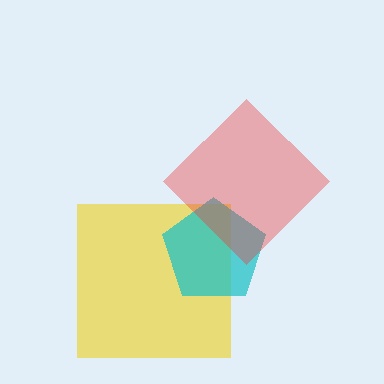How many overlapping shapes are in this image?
There are 3 overlapping shapes in the image.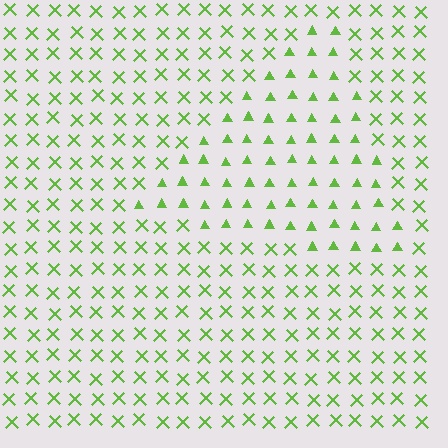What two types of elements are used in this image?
The image uses triangles inside the triangle region and X marks outside it.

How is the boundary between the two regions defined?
The boundary is defined by a change in element shape: triangles inside vs. X marks outside. All elements share the same color and spacing.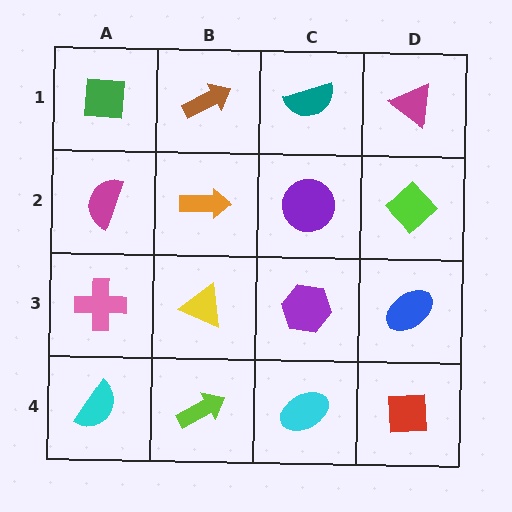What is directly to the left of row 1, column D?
A teal semicircle.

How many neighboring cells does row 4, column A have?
2.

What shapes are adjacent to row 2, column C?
A teal semicircle (row 1, column C), a purple hexagon (row 3, column C), an orange arrow (row 2, column B), a lime diamond (row 2, column D).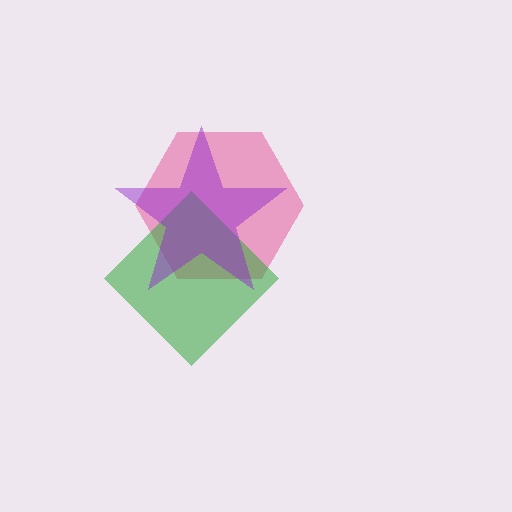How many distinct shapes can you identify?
There are 3 distinct shapes: a pink hexagon, a green diamond, a purple star.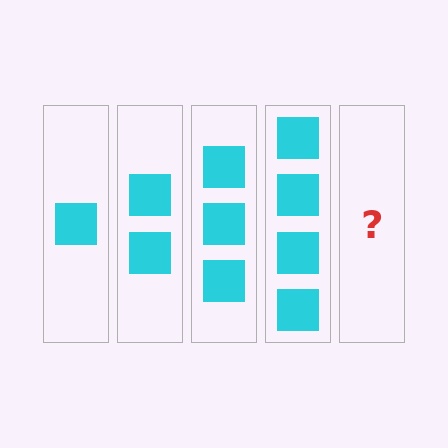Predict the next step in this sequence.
The next step is 5 squares.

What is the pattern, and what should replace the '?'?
The pattern is that each step adds one more square. The '?' should be 5 squares.